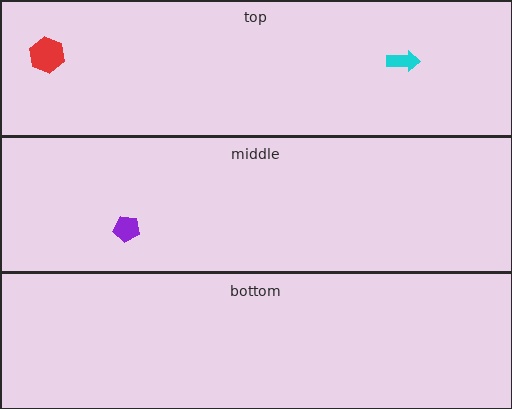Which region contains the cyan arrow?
The top region.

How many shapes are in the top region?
2.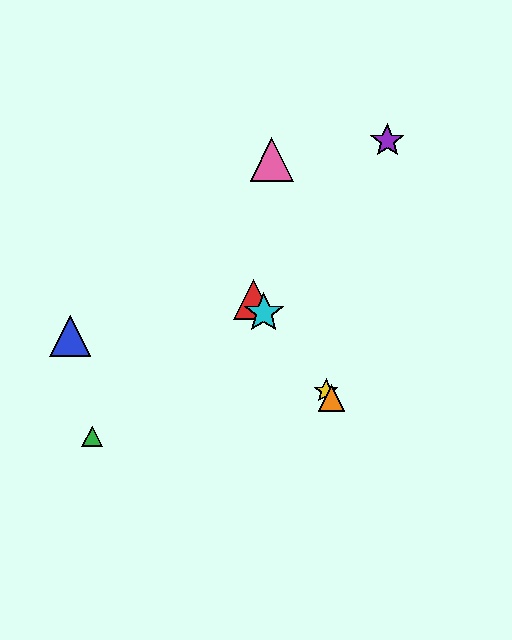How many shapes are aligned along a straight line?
4 shapes (the red triangle, the yellow star, the orange triangle, the cyan star) are aligned along a straight line.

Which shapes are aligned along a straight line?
The red triangle, the yellow star, the orange triangle, the cyan star are aligned along a straight line.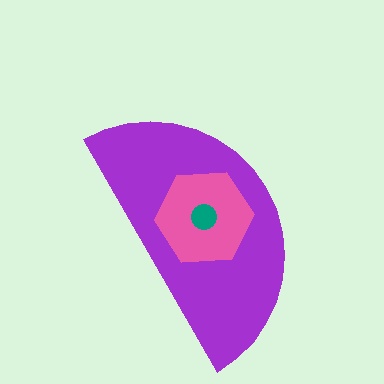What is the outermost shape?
The purple semicircle.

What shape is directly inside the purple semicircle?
The pink hexagon.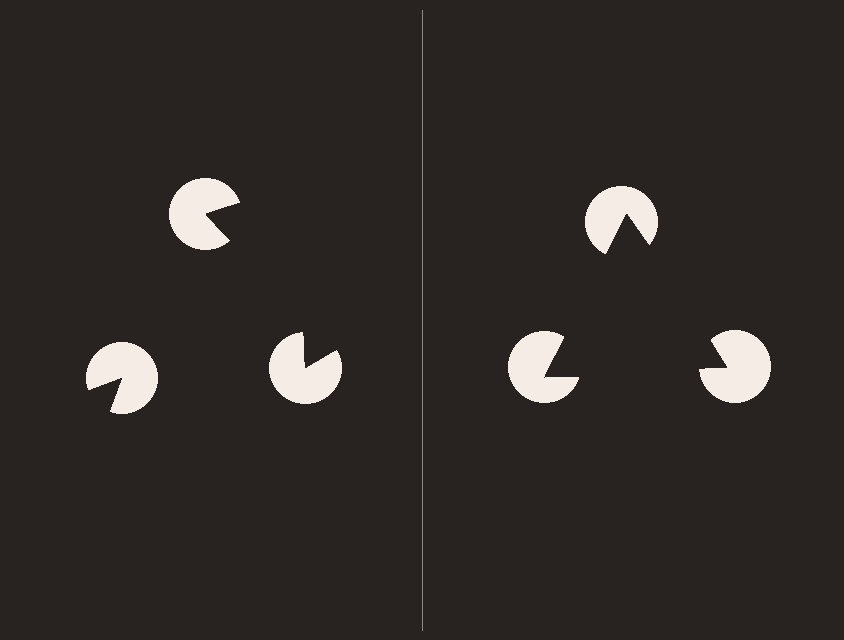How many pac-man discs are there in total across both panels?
6 — 3 on each side.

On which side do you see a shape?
An illusory triangle appears on the right side. On the left side the wedge cuts are rotated, so no coherent shape forms.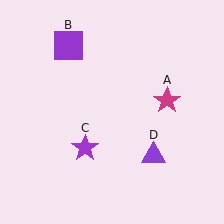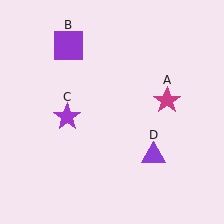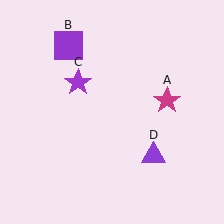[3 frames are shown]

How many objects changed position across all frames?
1 object changed position: purple star (object C).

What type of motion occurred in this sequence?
The purple star (object C) rotated clockwise around the center of the scene.